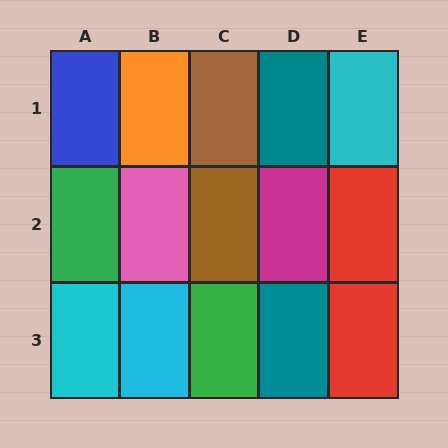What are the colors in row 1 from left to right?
Blue, orange, brown, teal, cyan.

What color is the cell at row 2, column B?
Pink.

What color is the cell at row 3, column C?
Green.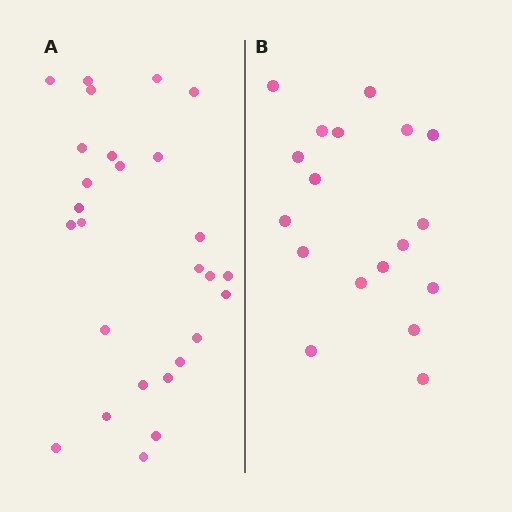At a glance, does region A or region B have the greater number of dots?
Region A (the left region) has more dots.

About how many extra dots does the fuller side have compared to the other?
Region A has roughly 8 or so more dots than region B.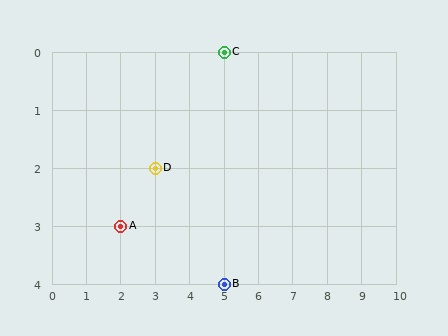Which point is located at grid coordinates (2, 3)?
Point A is at (2, 3).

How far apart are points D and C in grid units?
Points D and C are 2 columns and 2 rows apart (about 2.8 grid units diagonally).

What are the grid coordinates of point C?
Point C is at grid coordinates (5, 0).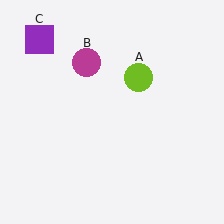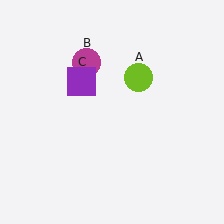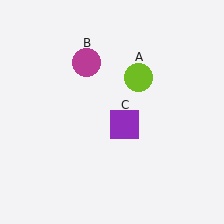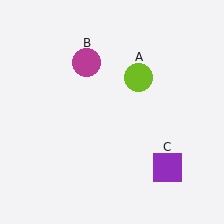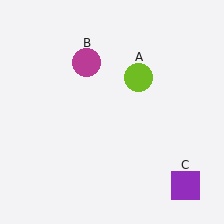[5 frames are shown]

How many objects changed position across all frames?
1 object changed position: purple square (object C).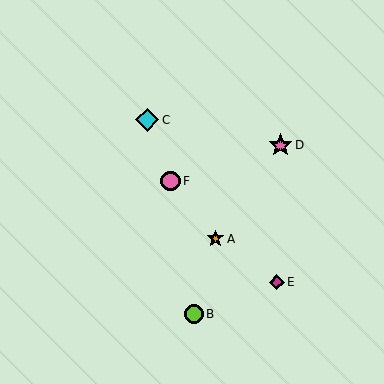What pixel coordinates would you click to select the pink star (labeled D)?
Click at (280, 145) to select the pink star D.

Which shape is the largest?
The pink star (labeled D) is the largest.